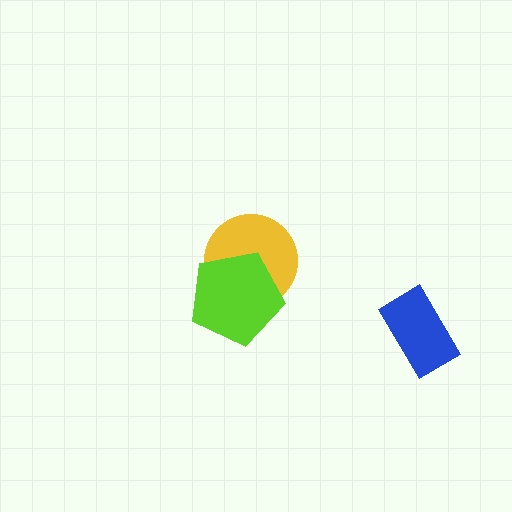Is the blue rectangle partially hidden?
No, no other shape covers it.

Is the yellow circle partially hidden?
Yes, it is partially covered by another shape.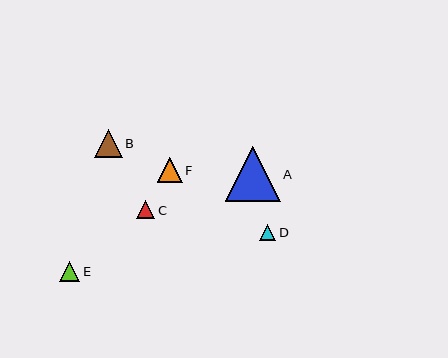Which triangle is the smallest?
Triangle D is the smallest with a size of approximately 16 pixels.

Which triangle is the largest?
Triangle A is the largest with a size of approximately 55 pixels.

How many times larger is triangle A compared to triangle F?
Triangle A is approximately 2.3 times the size of triangle F.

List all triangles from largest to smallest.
From largest to smallest: A, B, F, E, C, D.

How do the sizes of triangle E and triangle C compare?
Triangle E and triangle C are approximately the same size.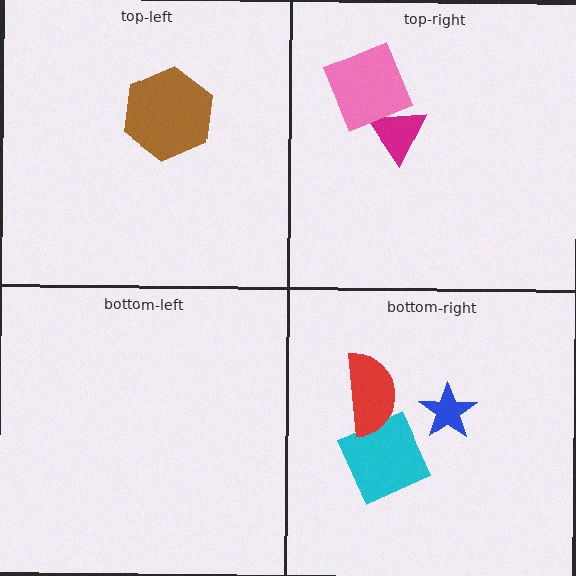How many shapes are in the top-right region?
2.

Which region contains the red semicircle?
The bottom-right region.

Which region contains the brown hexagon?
The top-left region.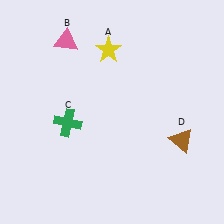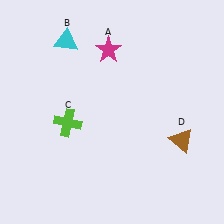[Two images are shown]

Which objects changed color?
A changed from yellow to magenta. B changed from pink to cyan. C changed from green to lime.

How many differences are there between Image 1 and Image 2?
There are 3 differences between the two images.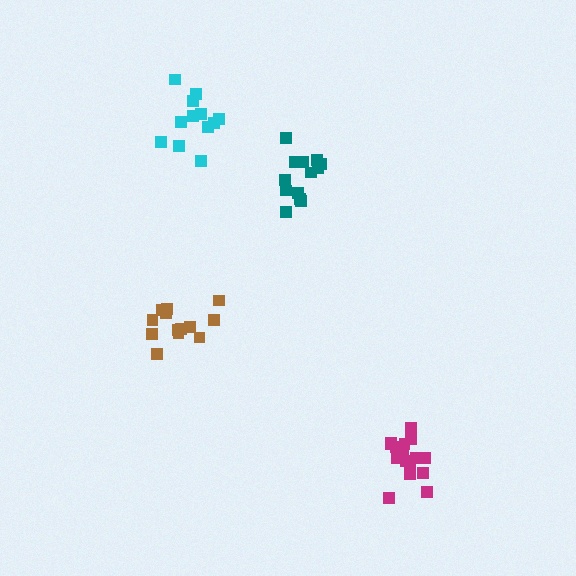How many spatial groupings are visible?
There are 4 spatial groupings.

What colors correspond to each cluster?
The clusters are colored: teal, magenta, brown, cyan.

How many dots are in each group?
Group 1: 13 dots, Group 2: 16 dots, Group 3: 14 dots, Group 4: 12 dots (55 total).